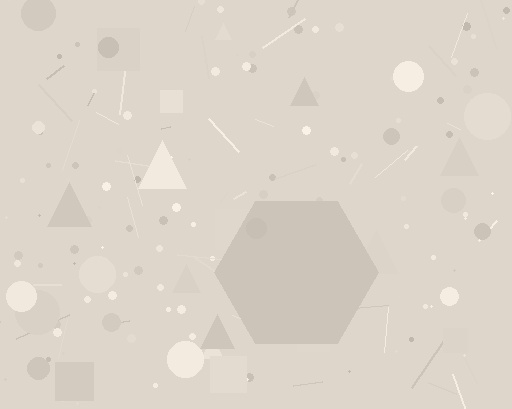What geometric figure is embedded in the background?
A hexagon is embedded in the background.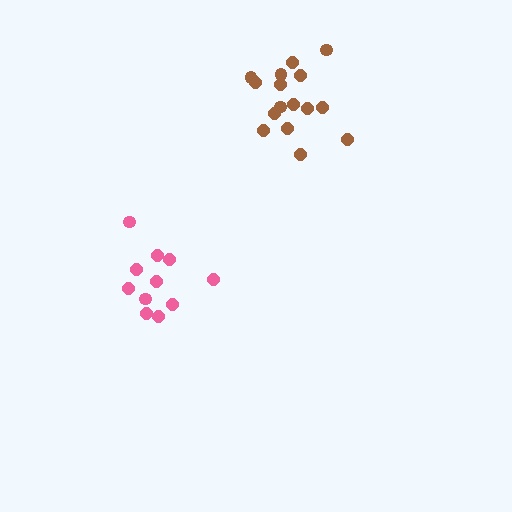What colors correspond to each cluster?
The clusters are colored: pink, brown.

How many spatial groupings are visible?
There are 2 spatial groupings.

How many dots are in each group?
Group 1: 11 dots, Group 2: 16 dots (27 total).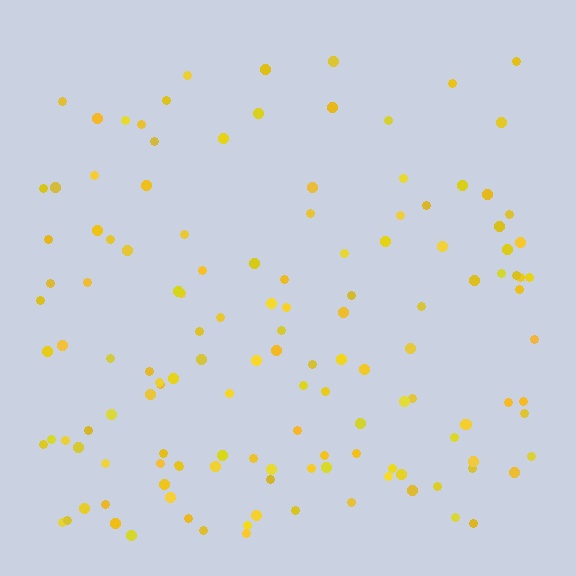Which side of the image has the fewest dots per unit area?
The top.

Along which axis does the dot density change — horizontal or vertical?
Vertical.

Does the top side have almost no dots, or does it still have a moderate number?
Still a moderate number, just noticeably fewer than the bottom.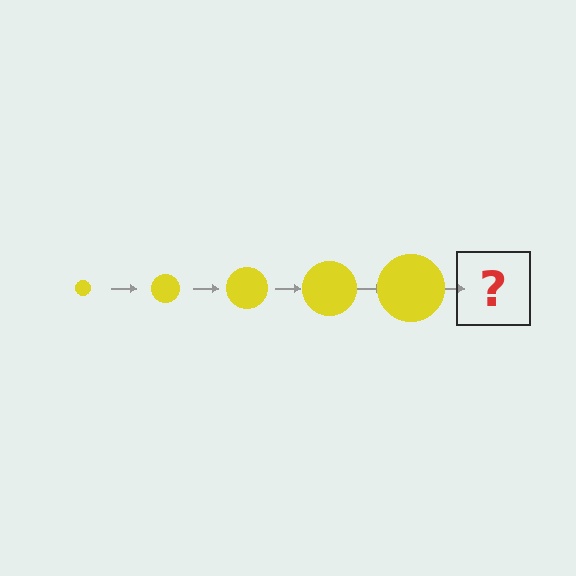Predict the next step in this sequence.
The next step is a yellow circle, larger than the previous one.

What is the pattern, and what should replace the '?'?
The pattern is that the circle gets progressively larger each step. The '?' should be a yellow circle, larger than the previous one.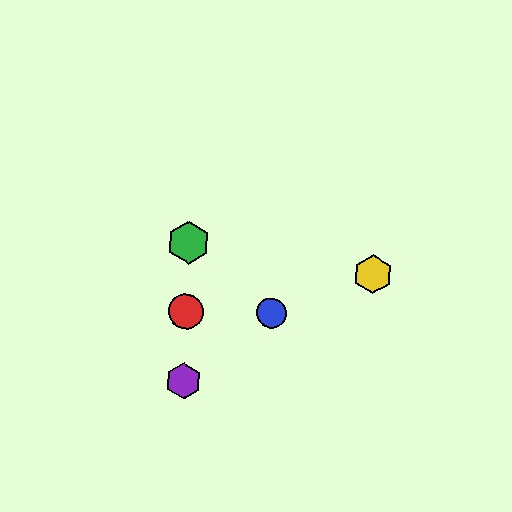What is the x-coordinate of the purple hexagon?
The purple hexagon is at x≈184.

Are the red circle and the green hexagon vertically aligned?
Yes, both are at x≈186.